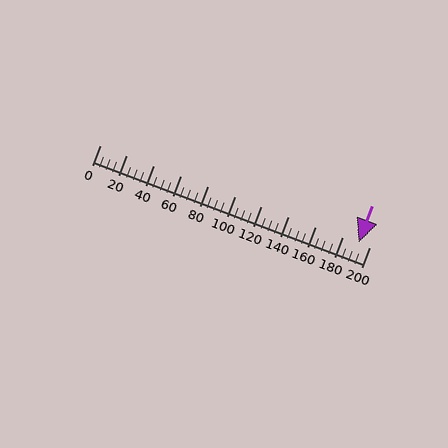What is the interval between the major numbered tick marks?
The major tick marks are spaced 20 units apart.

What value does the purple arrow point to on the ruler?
The purple arrow points to approximately 192.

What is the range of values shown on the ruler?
The ruler shows values from 0 to 200.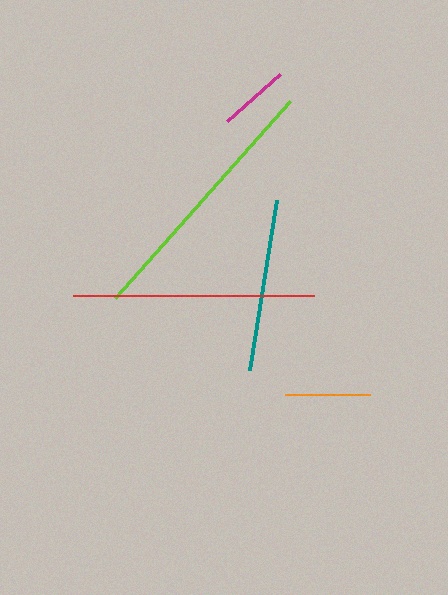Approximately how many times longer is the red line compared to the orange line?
The red line is approximately 2.8 times the length of the orange line.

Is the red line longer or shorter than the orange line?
The red line is longer than the orange line.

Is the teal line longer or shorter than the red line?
The red line is longer than the teal line.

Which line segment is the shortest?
The magenta line is the shortest at approximately 70 pixels.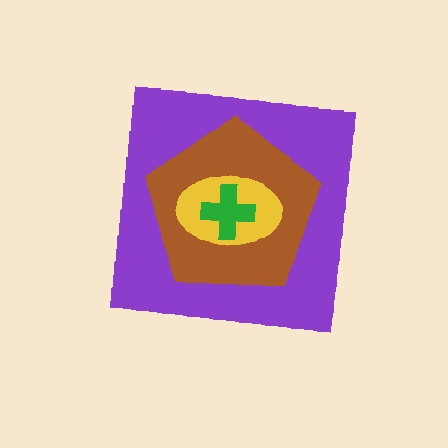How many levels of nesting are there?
4.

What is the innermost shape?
The green cross.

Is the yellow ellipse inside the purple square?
Yes.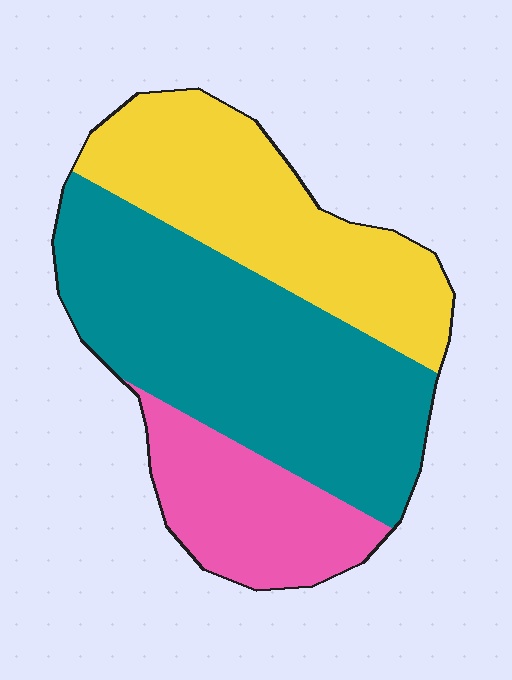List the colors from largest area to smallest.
From largest to smallest: teal, yellow, pink.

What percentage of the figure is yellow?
Yellow takes up between a quarter and a half of the figure.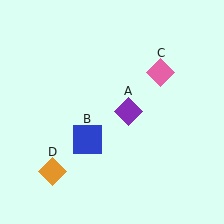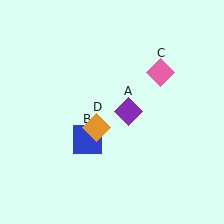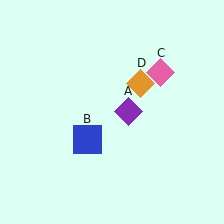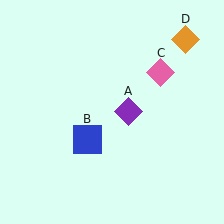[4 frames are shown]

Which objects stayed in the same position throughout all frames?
Purple diamond (object A) and blue square (object B) and pink diamond (object C) remained stationary.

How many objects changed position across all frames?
1 object changed position: orange diamond (object D).